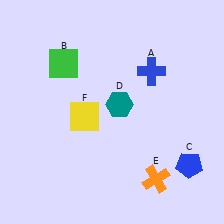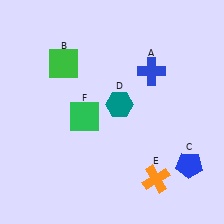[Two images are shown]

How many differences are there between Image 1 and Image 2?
There is 1 difference between the two images.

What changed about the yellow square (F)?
In Image 1, F is yellow. In Image 2, it changed to green.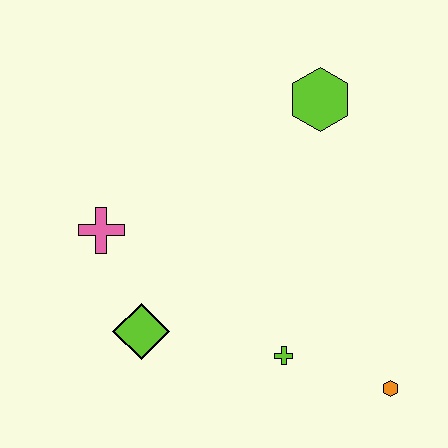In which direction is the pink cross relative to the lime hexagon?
The pink cross is to the left of the lime hexagon.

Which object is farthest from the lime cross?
The lime hexagon is farthest from the lime cross.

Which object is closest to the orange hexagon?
The lime cross is closest to the orange hexagon.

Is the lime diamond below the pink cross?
Yes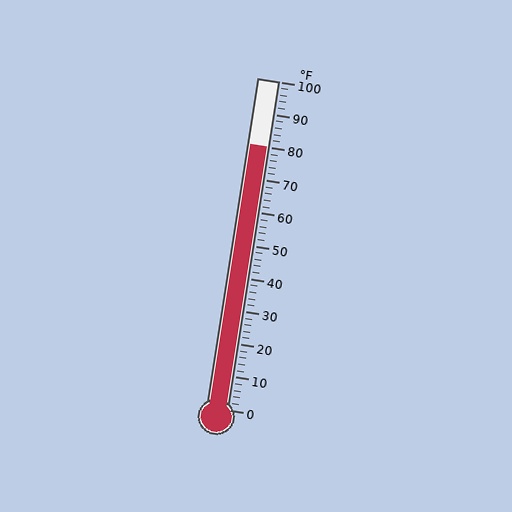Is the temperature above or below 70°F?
The temperature is above 70°F.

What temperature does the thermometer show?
The thermometer shows approximately 80°F.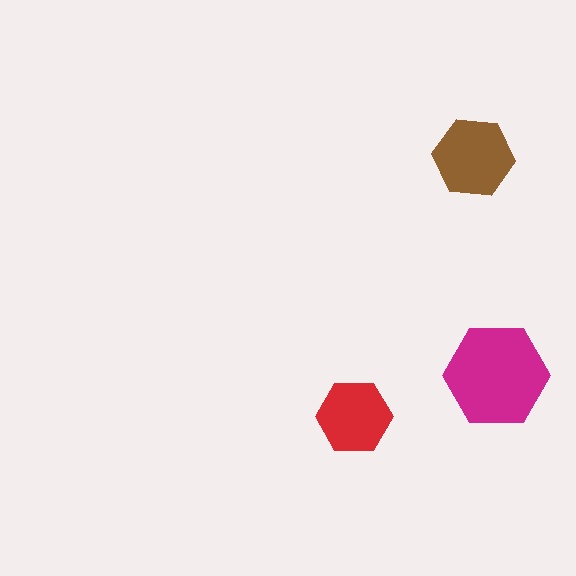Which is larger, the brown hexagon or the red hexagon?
The brown one.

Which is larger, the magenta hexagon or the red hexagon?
The magenta one.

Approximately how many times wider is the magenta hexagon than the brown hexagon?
About 1.5 times wider.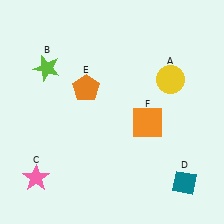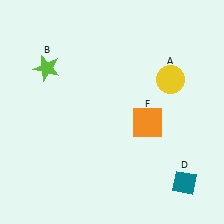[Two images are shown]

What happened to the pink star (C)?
The pink star (C) was removed in Image 2. It was in the bottom-left area of Image 1.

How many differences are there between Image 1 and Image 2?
There are 2 differences between the two images.